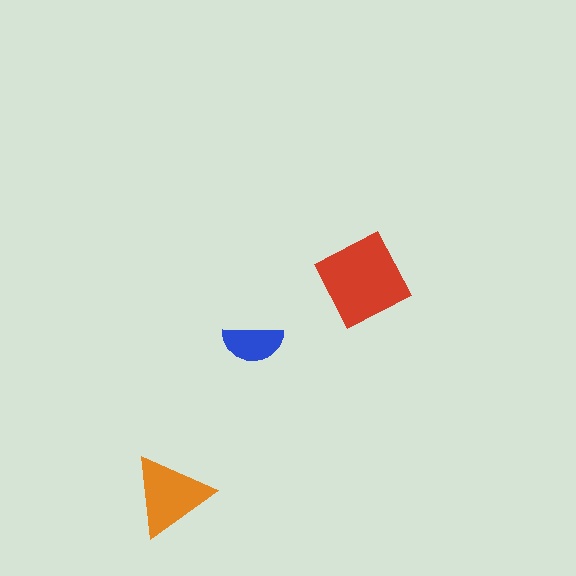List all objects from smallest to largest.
The blue semicircle, the orange triangle, the red square.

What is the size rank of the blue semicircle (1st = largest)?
3rd.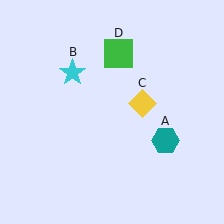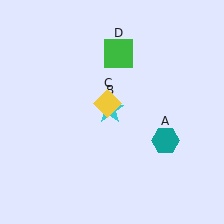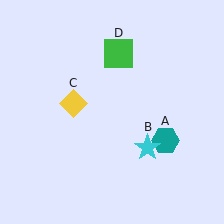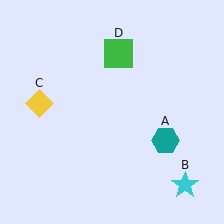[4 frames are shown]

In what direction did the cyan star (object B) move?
The cyan star (object B) moved down and to the right.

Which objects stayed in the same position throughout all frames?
Teal hexagon (object A) and green square (object D) remained stationary.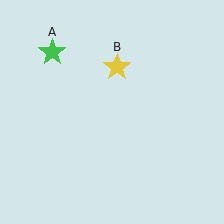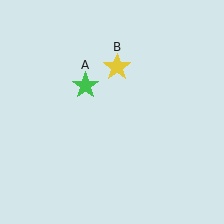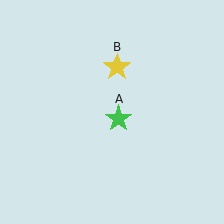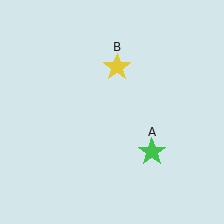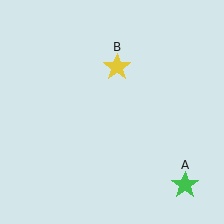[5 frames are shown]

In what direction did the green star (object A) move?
The green star (object A) moved down and to the right.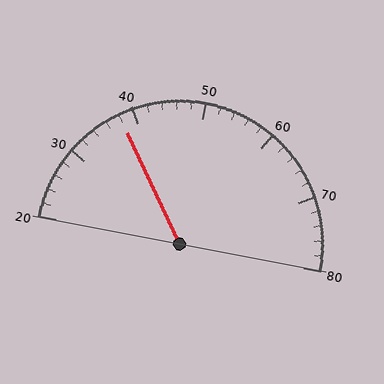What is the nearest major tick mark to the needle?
The nearest major tick mark is 40.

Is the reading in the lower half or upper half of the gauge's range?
The reading is in the lower half of the range (20 to 80).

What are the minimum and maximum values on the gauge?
The gauge ranges from 20 to 80.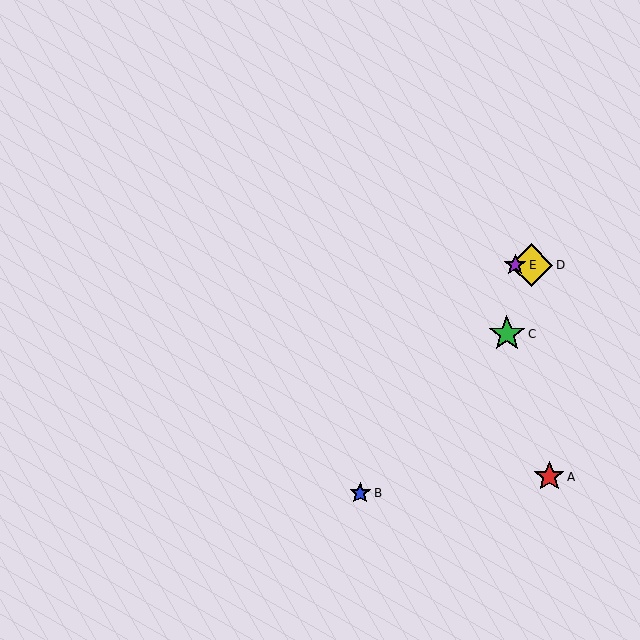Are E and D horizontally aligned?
Yes, both are at y≈265.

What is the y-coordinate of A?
Object A is at y≈477.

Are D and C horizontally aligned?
No, D is at y≈265 and C is at y≈334.